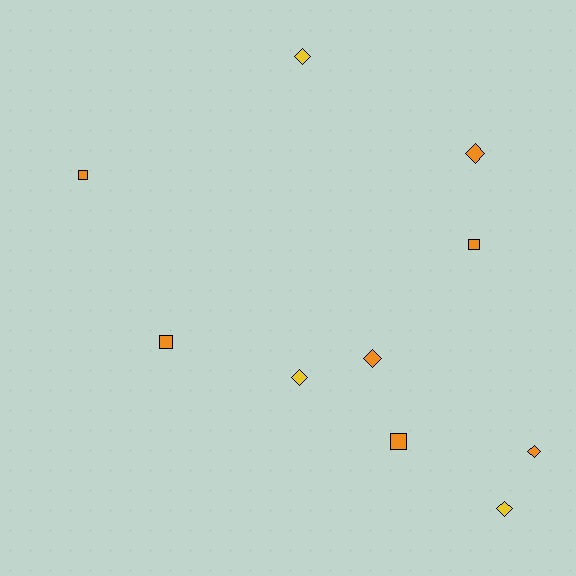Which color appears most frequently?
Orange, with 7 objects.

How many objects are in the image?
There are 10 objects.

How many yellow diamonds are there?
There are 3 yellow diamonds.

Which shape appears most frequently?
Diamond, with 6 objects.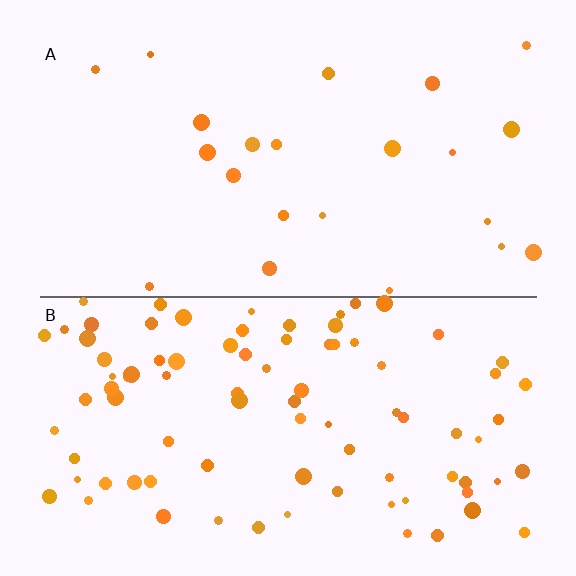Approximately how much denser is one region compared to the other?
Approximately 3.9× — region B over region A.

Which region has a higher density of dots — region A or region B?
B (the bottom).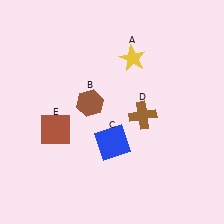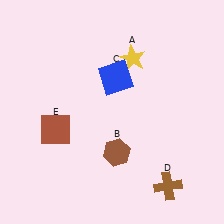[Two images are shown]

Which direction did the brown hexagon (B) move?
The brown hexagon (B) moved down.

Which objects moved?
The objects that moved are: the brown hexagon (B), the blue square (C), the brown cross (D).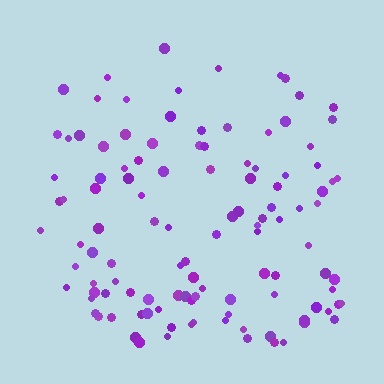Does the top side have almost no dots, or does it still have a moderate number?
Still a moderate number, just noticeably fewer than the bottom.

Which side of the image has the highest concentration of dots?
The bottom.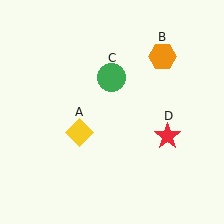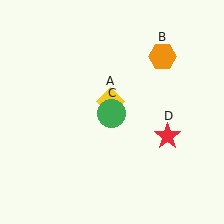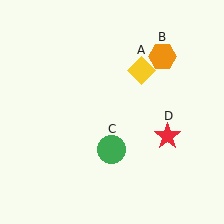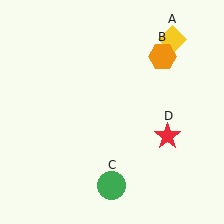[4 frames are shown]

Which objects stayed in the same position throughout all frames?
Orange hexagon (object B) and red star (object D) remained stationary.